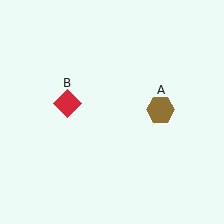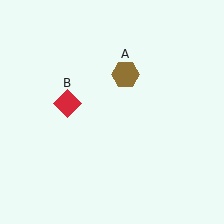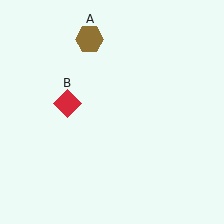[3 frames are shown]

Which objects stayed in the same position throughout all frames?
Red diamond (object B) remained stationary.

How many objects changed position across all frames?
1 object changed position: brown hexagon (object A).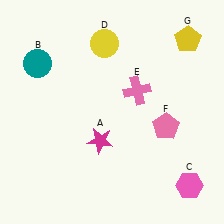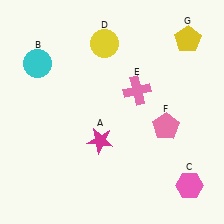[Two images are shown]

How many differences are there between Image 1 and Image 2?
There is 1 difference between the two images.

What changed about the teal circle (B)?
In Image 1, B is teal. In Image 2, it changed to cyan.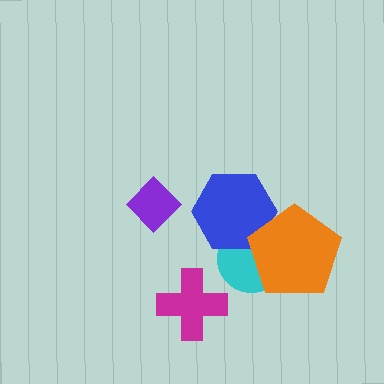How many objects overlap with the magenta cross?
0 objects overlap with the magenta cross.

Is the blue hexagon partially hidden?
Yes, it is partially covered by another shape.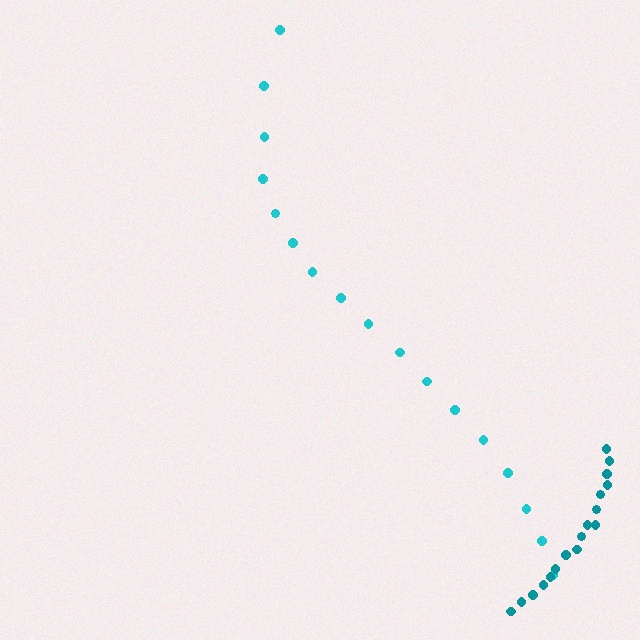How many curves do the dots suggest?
There are 2 distinct paths.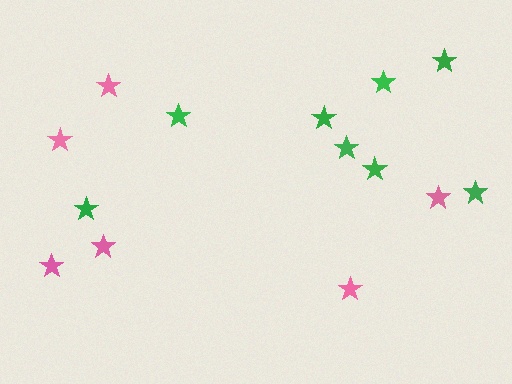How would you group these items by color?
There are 2 groups: one group of pink stars (6) and one group of green stars (8).